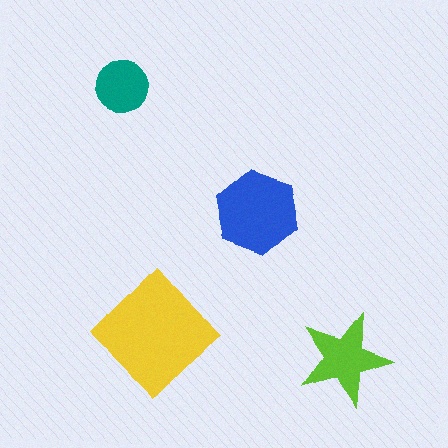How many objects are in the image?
There are 4 objects in the image.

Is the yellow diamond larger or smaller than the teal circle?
Larger.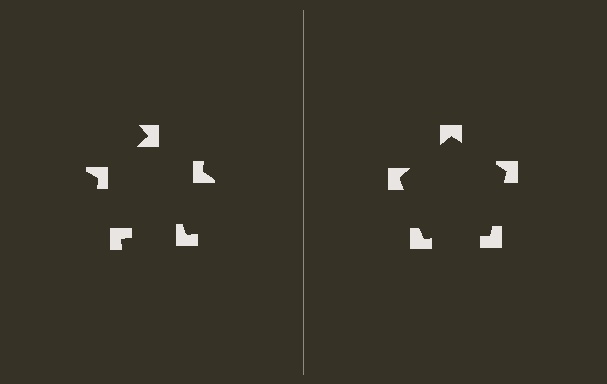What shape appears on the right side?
An illusory pentagon.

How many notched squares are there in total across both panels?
10 — 5 on each side.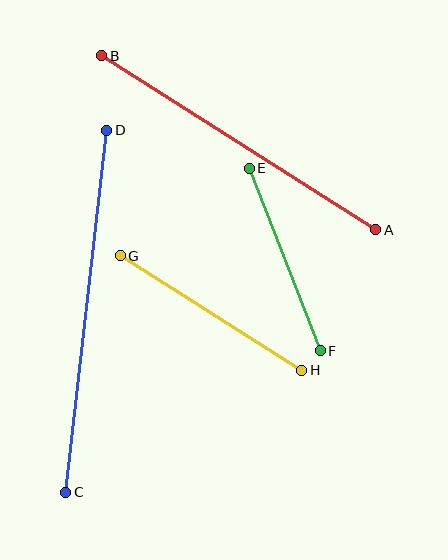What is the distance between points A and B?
The distance is approximately 324 pixels.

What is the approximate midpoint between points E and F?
The midpoint is at approximately (285, 259) pixels.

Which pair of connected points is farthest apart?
Points C and D are farthest apart.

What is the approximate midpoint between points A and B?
The midpoint is at approximately (239, 143) pixels.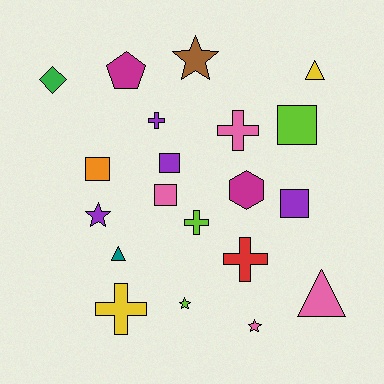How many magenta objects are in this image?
There are 2 magenta objects.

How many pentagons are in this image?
There is 1 pentagon.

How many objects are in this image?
There are 20 objects.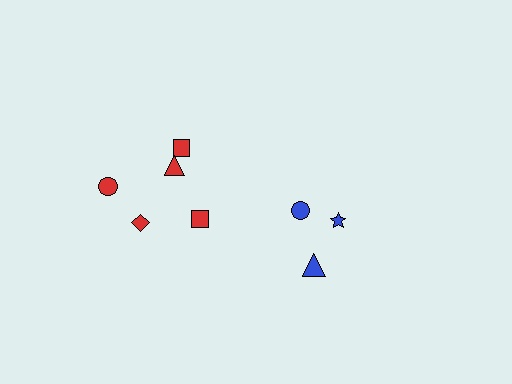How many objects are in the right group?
There are 3 objects.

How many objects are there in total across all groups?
There are 8 objects.